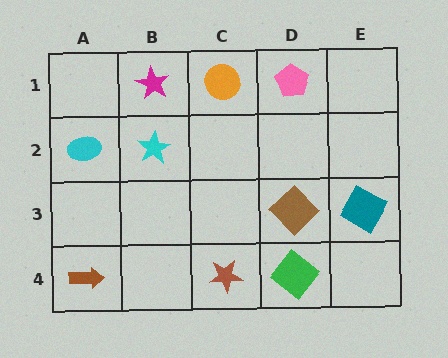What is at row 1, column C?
An orange circle.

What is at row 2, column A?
A cyan ellipse.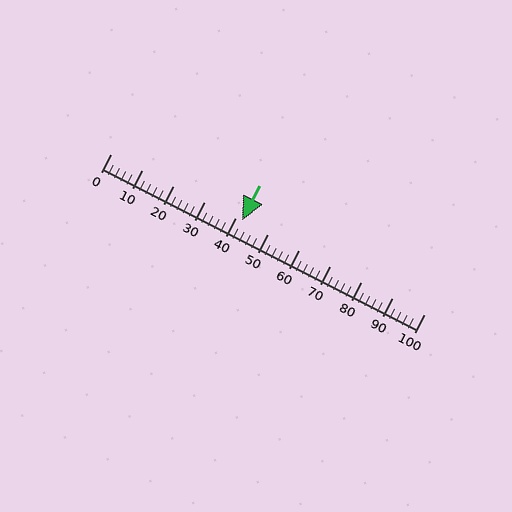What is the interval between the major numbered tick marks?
The major tick marks are spaced 10 units apart.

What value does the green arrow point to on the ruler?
The green arrow points to approximately 42.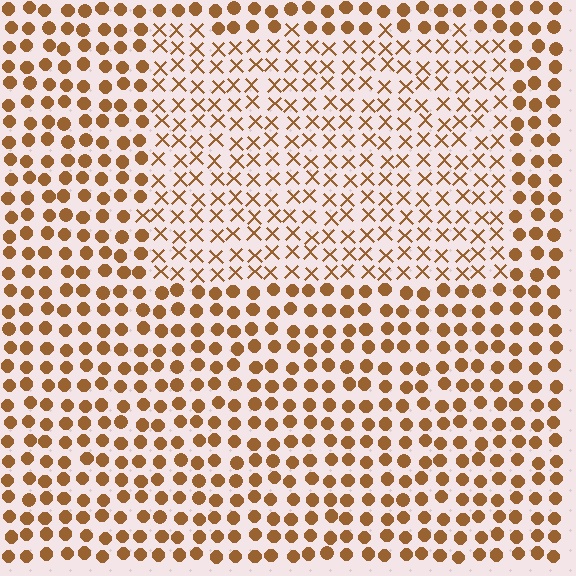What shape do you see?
I see a rectangle.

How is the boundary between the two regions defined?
The boundary is defined by a change in element shape: X marks inside vs. circles outside. All elements share the same color and spacing.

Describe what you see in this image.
The image is filled with small brown elements arranged in a uniform grid. A rectangle-shaped region contains X marks, while the surrounding area contains circles. The boundary is defined purely by the change in element shape.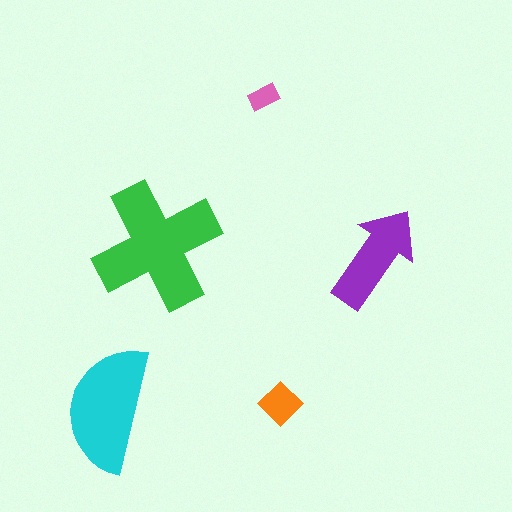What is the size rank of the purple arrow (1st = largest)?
3rd.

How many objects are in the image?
There are 5 objects in the image.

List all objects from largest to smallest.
The green cross, the cyan semicircle, the purple arrow, the orange diamond, the pink rectangle.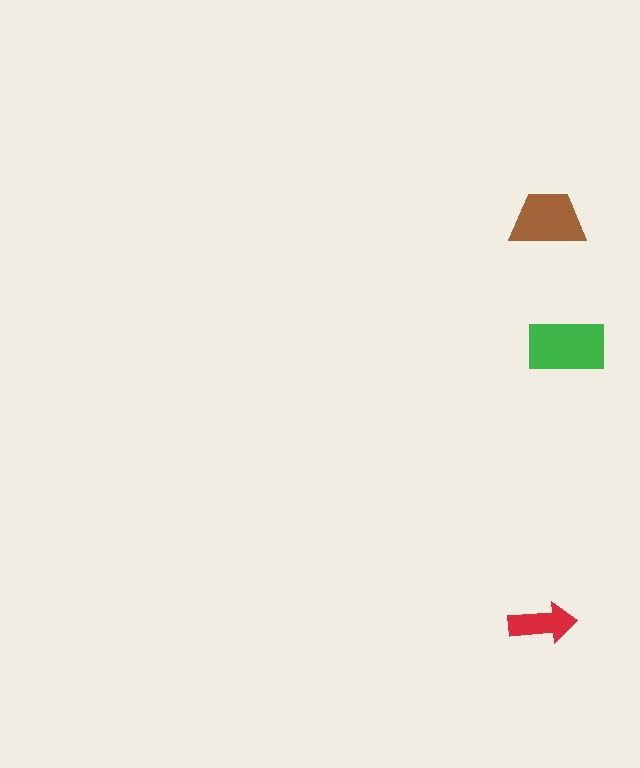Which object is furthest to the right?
The green rectangle is rightmost.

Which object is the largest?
The green rectangle.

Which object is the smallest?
The red arrow.